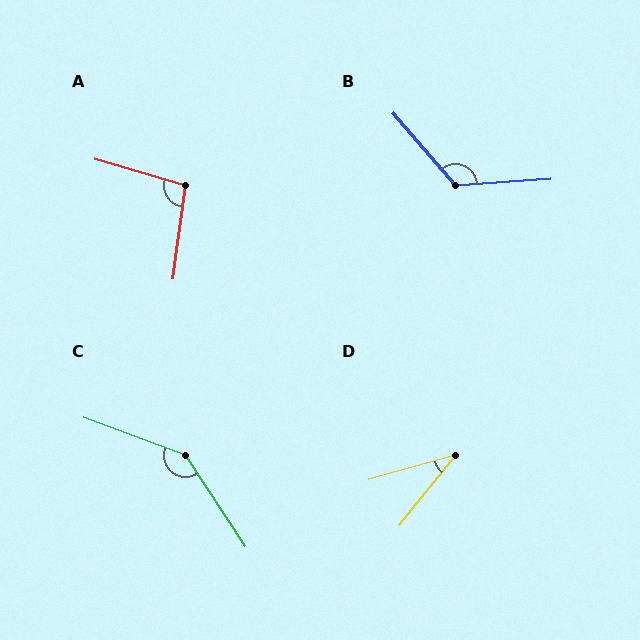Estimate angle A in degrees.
Approximately 99 degrees.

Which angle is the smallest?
D, at approximately 35 degrees.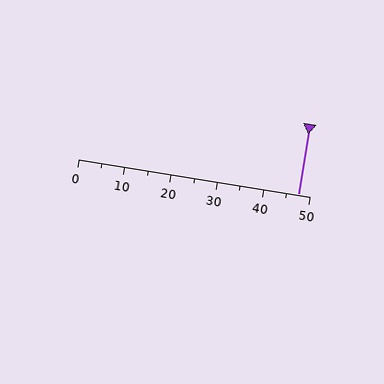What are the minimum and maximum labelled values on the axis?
The axis runs from 0 to 50.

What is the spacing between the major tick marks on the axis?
The major ticks are spaced 10 apart.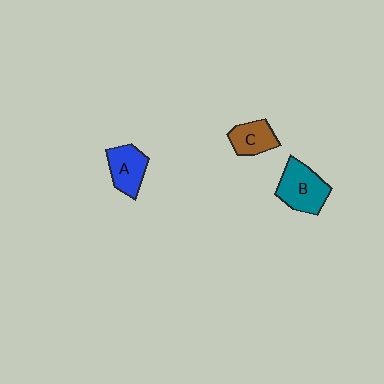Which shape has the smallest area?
Shape C (brown).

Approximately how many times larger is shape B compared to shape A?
Approximately 1.3 times.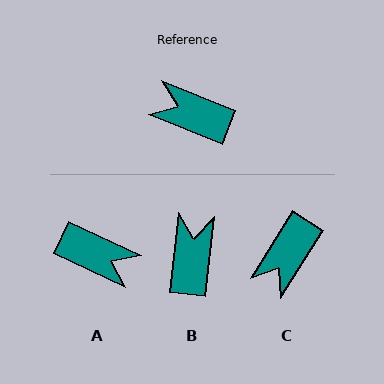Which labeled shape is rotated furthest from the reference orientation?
A, about 176 degrees away.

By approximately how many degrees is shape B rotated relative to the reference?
Approximately 75 degrees clockwise.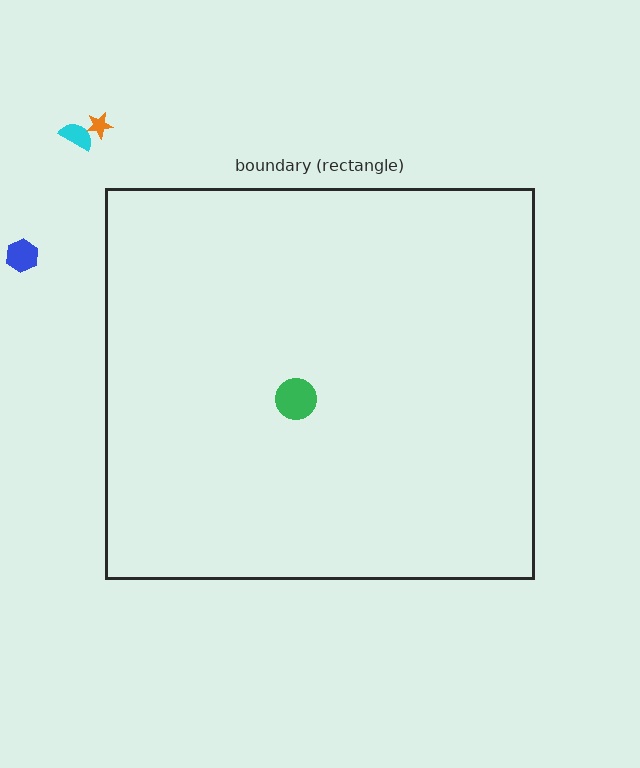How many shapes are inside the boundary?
1 inside, 3 outside.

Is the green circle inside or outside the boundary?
Inside.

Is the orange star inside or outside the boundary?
Outside.